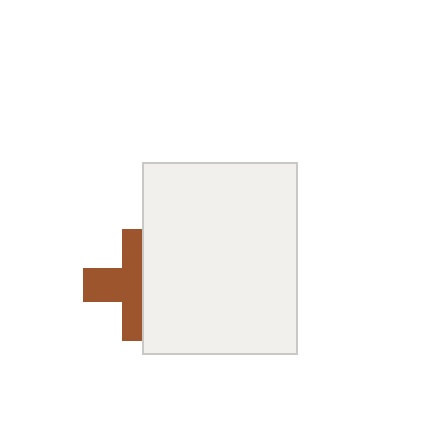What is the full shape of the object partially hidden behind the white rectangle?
The partially hidden object is a brown cross.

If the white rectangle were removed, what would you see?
You would see the complete brown cross.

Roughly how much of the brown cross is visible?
About half of it is visible (roughly 53%).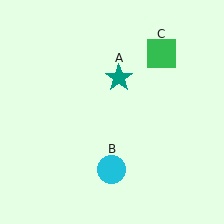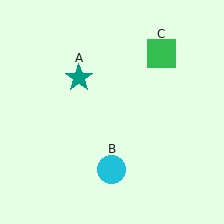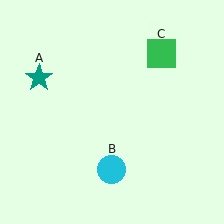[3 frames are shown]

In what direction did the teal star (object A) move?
The teal star (object A) moved left.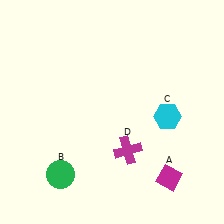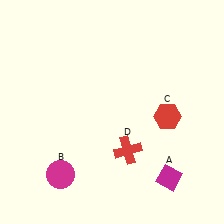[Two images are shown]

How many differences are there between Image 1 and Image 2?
There are 3 differences between the two images.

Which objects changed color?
B changed from green to magenta. C changed from cyan to red. D changed from magenta to red.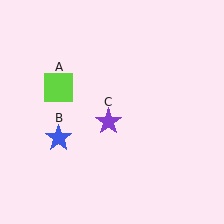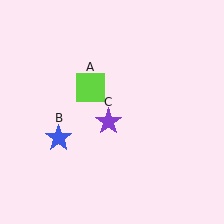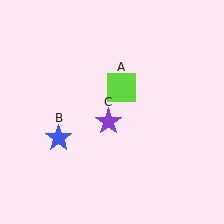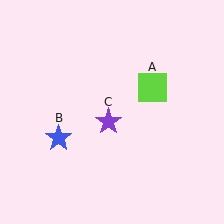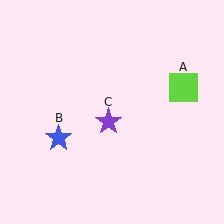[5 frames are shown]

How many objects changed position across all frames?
1 object changed position: lime square (object A).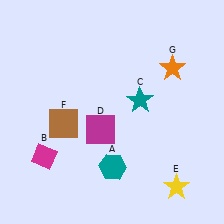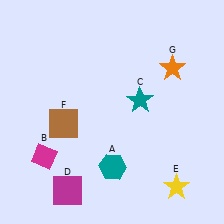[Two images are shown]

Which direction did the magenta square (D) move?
The magenta square (D) moved down.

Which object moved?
The magenta square (D) moved down.